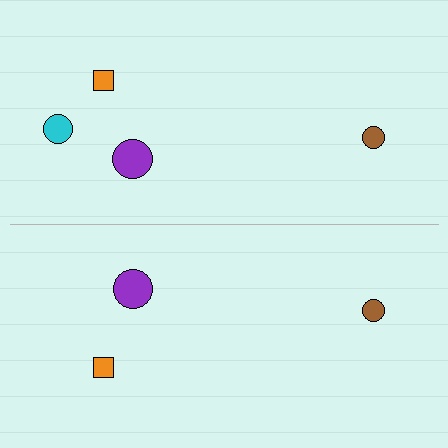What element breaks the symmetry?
A cyan circle is missing from the bottom side.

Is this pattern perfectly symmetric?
No, the pattern is not perfectly symmetric. A cyan circle is missing from the bottom side.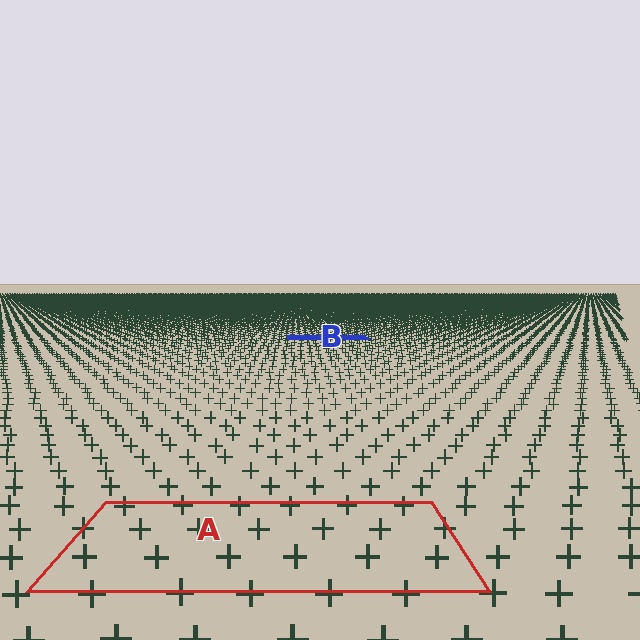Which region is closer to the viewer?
Region A is closer. The texture elements there are larger and more spread out.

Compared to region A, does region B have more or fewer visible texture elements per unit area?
Region B has more texture elements per unit area — they are packed more densely because it is farther away.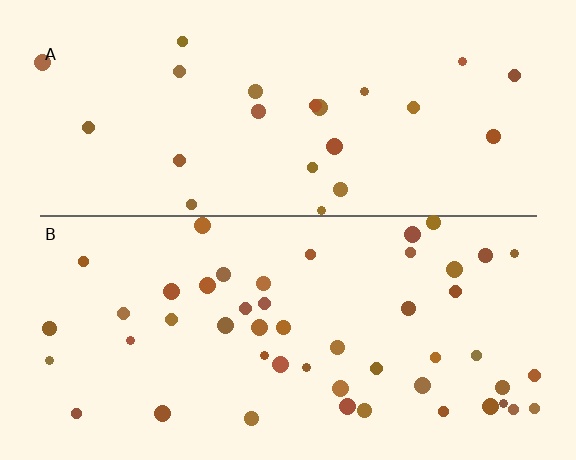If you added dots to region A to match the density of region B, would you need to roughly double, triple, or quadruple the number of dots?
Approximately double.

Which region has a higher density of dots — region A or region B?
B (the bottom).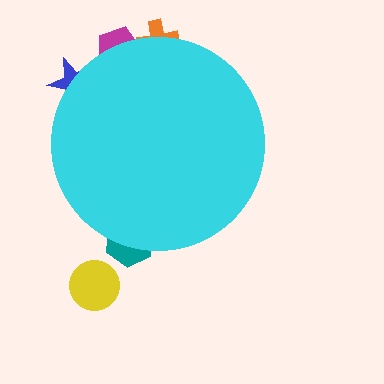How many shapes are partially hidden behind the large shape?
4 shapes are partially hidden.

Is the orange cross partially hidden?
Yes, the orange cross is partially hidden behind the cyan circle.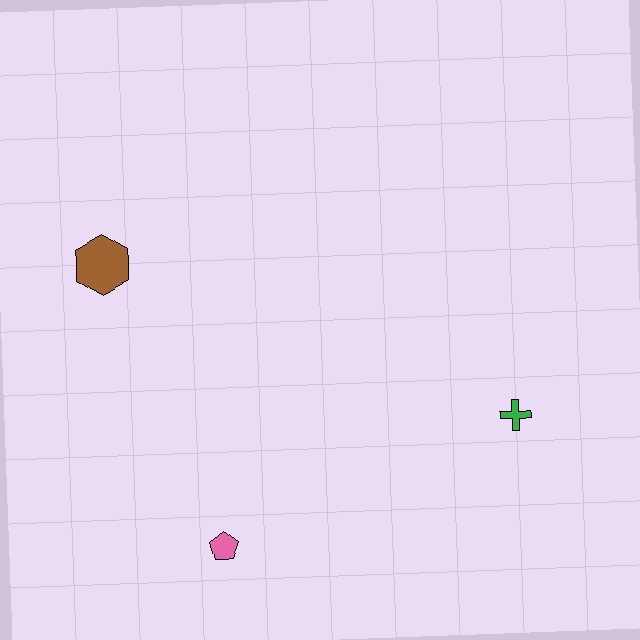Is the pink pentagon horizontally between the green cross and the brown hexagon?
Yes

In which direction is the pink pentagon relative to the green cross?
The pink pentagon is to the left of the green cross.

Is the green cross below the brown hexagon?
Yes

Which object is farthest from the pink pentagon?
The green cross is farthest from the pink pentagon.